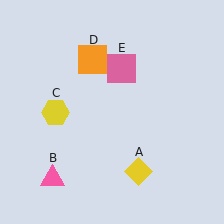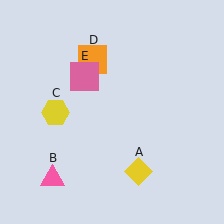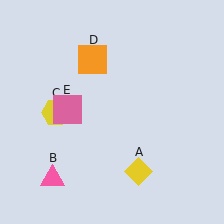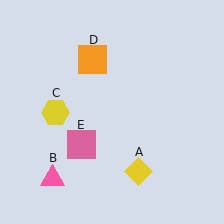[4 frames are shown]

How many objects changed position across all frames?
1 object changed position: pink square (object E).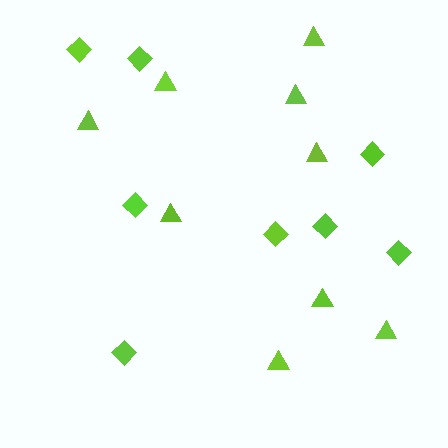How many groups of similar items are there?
There are 2 groups: one group of diamonds (8) and one group of triangles (9).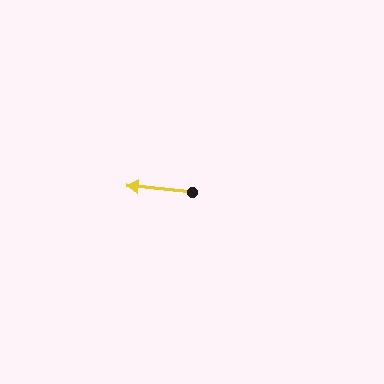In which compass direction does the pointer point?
West.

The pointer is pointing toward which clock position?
Roughly 9 o'clock.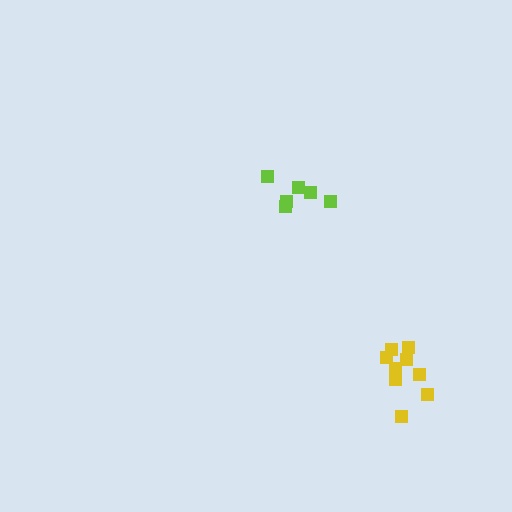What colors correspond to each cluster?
The clusters are colored: lime, yellow.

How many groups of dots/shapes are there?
There are 2 groups.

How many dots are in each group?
Group 1: 6 dots, Group 2: 9 dots (15 total).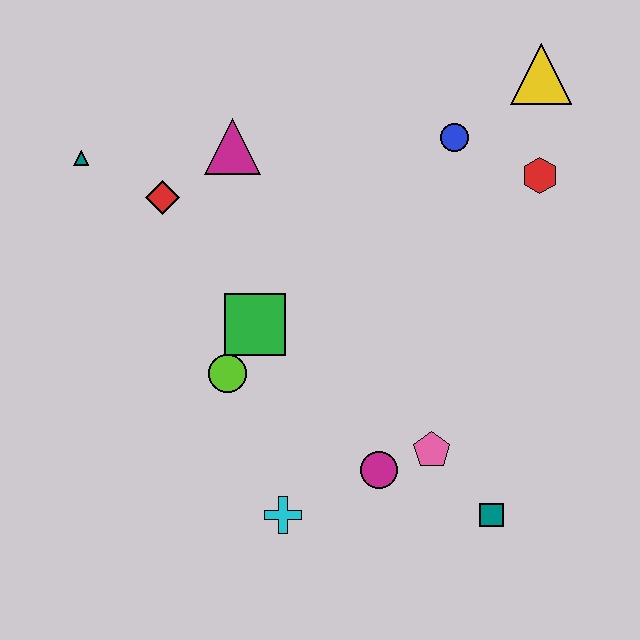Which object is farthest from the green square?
The yellow triangle is farthest from the green square.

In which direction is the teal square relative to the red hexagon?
The teal square is below the red hexagon.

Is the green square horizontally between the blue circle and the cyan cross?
No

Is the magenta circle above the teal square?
Yes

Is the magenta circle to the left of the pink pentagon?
Yes